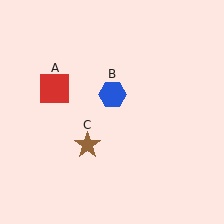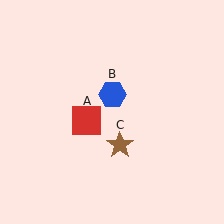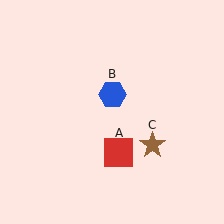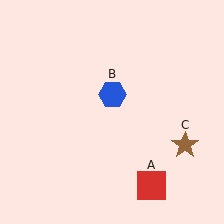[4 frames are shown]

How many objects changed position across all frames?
2 objects changed position: red square (object A), brown star (object C).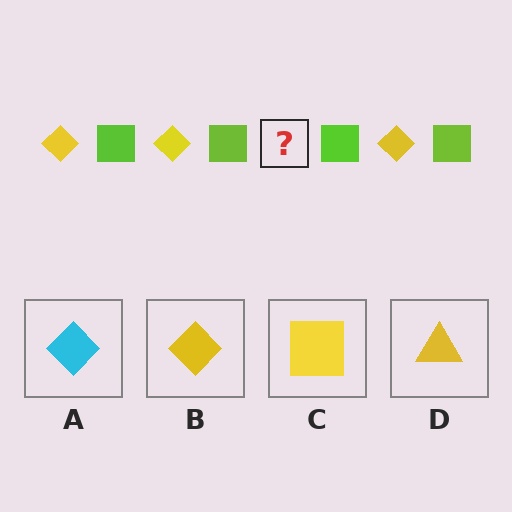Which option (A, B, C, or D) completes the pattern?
B.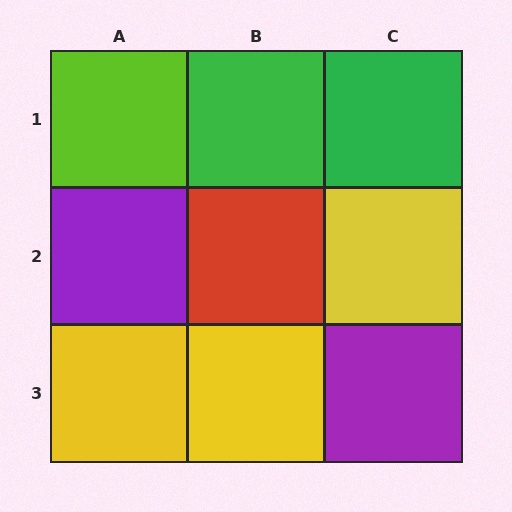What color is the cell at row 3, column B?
Yellow.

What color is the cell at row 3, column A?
Yellow.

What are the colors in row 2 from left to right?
Purple, red, yellow.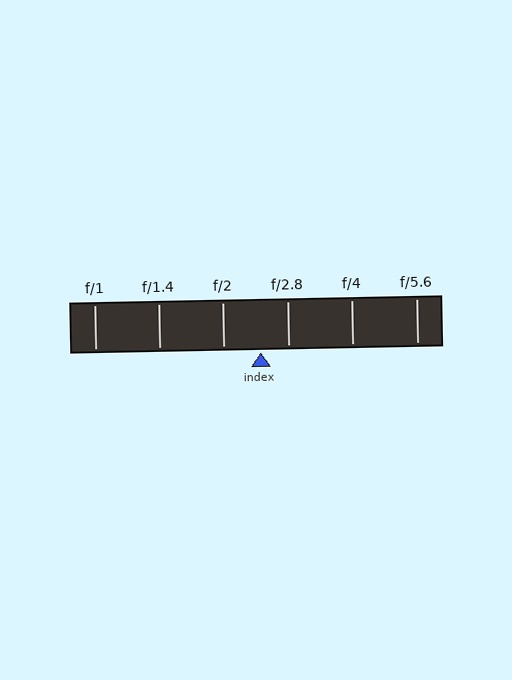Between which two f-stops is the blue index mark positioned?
The index mark is between f/2 and f/2.8.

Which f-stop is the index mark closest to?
The index mark is closest to f/2.8.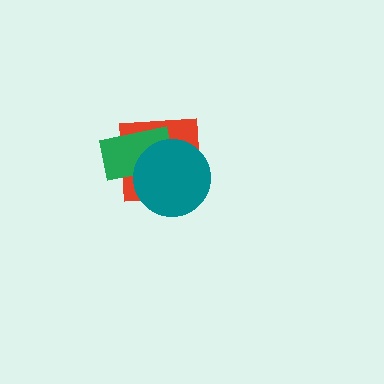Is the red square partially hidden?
Yes, it is partially covered by another shape.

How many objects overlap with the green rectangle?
2 objects overlap with the green rectangle.